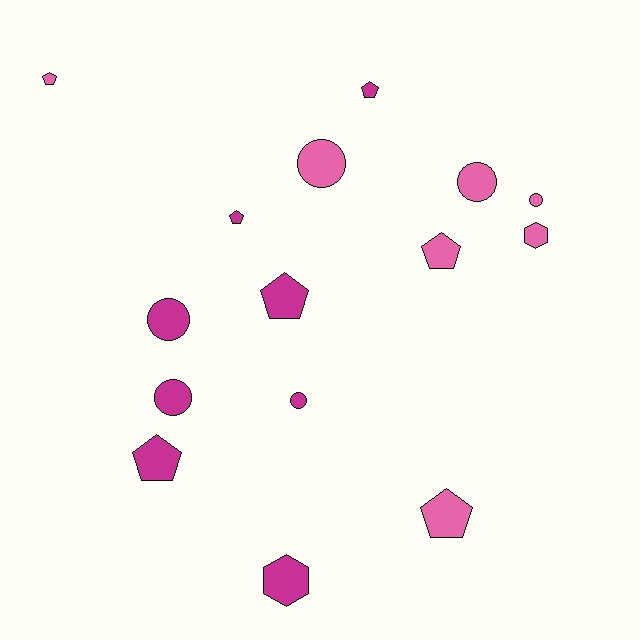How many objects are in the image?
There are 15 objects.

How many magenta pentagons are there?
There are 4 magenta pentagons.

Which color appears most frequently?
Magenta, with 8 objects.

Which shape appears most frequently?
Pentagon, with 7 objects.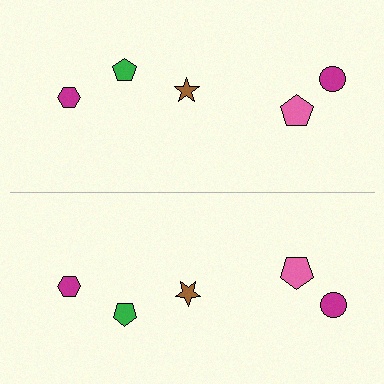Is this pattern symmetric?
Yes, this pattern has bilateral (reflection) symmetry.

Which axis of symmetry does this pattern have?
The pattern has a horizontal axis of symmetry running through the center of the image.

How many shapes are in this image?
There are 10 shapes in this image.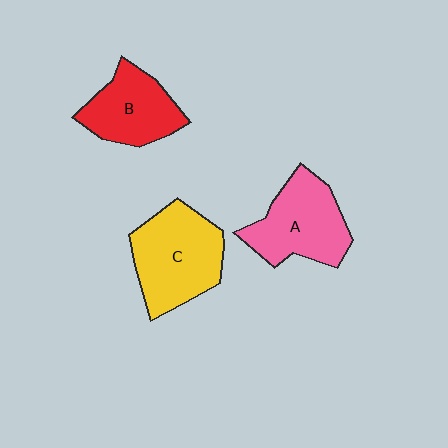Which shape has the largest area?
Shape C (yellow).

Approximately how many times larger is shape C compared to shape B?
Approximately 1.3 times.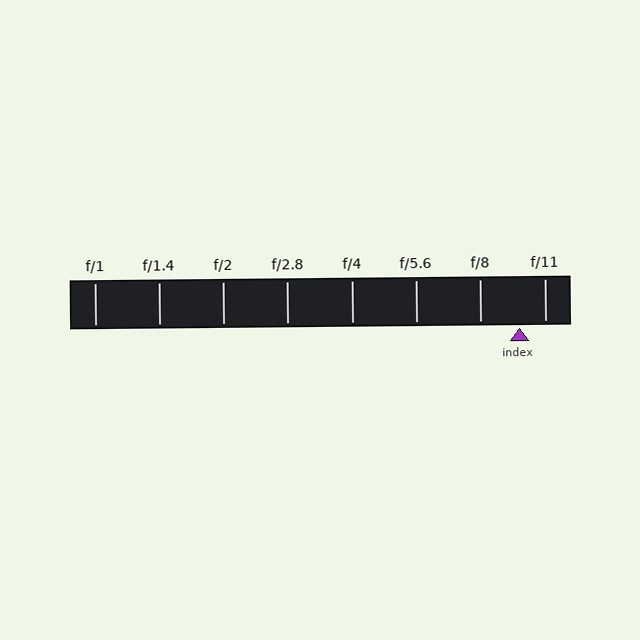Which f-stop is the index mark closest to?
The index mark is closest to f/11.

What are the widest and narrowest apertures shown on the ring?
The widest aperture shown is f/1 and the narrowest is f/11.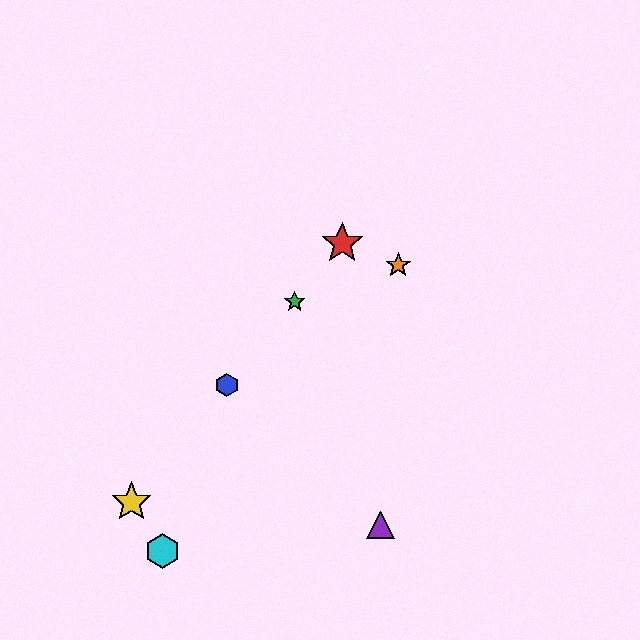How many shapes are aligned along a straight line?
4 shapes (the red star, the blue hexagon, the green star, the yellow star) are aligned along a straight line.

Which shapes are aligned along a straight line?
The red star, the blue hexagon, the green star, the yellow star are aligned along a straight line.